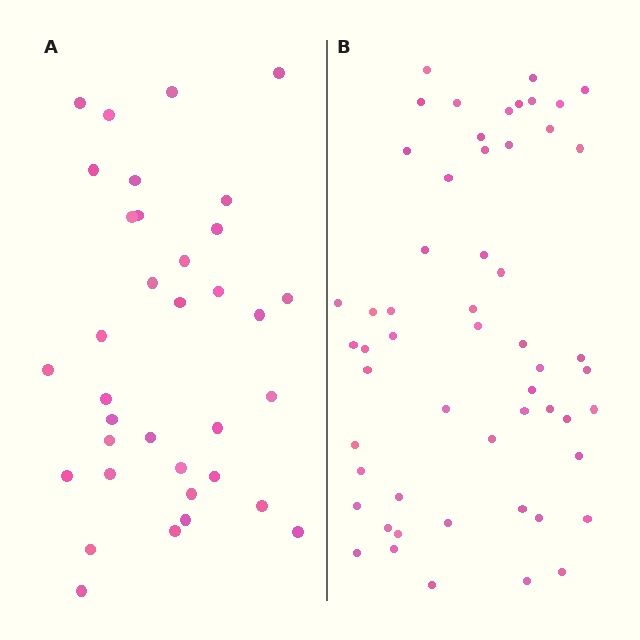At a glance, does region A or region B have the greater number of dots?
Region B (the right region) has more dots.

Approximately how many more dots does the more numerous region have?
Region B has approximately 20 more dots than region A.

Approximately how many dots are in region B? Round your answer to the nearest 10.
About 60 dots. (The exact count is 55, which rounds to 60.)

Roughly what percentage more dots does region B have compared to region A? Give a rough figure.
About 55% more.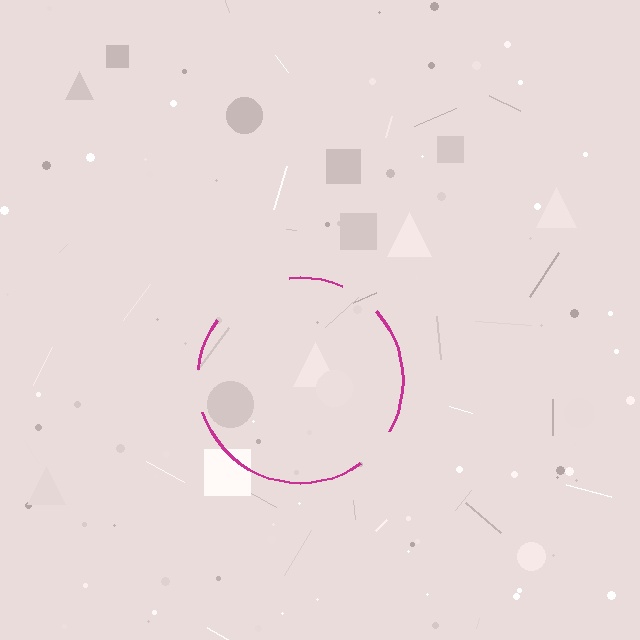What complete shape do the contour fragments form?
The contour fragments form a circle.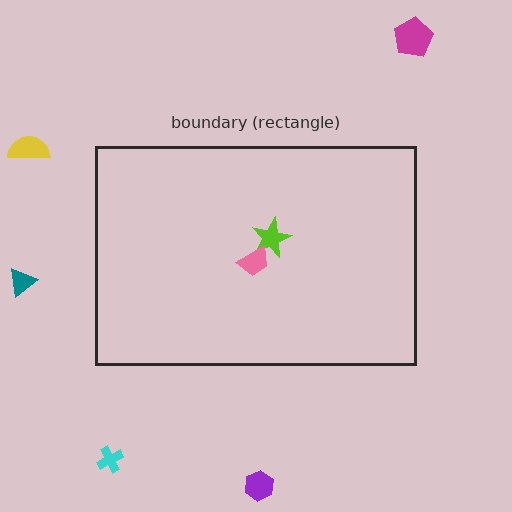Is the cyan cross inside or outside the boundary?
Outside.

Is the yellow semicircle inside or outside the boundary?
Outside.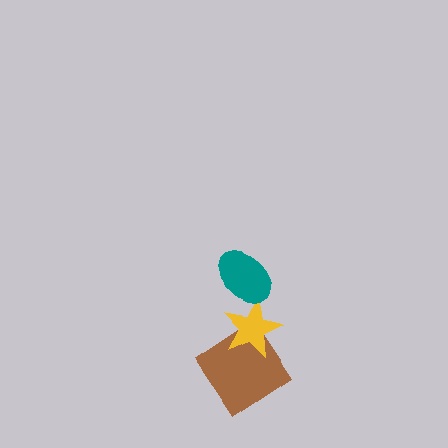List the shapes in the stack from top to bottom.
From top to bottom: the teal ellipse, the yellow star, the brown diamond.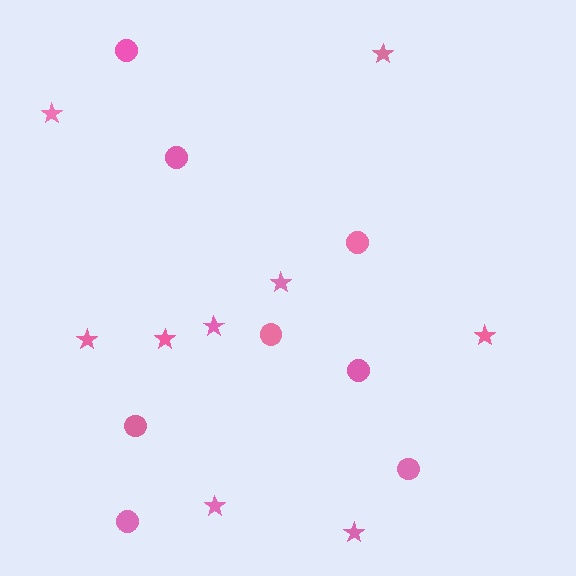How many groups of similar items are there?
There are 2 groups: one group of stars (9) and one group of circles (8).